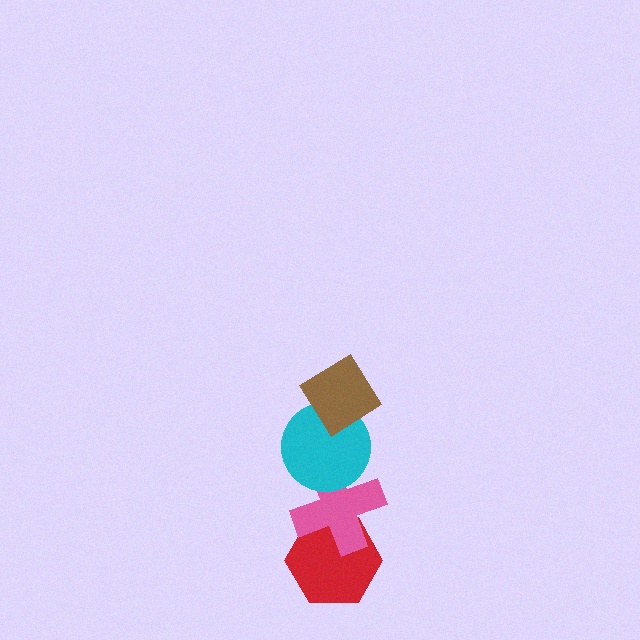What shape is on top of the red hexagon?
The pink cross is on top of the red hexagon.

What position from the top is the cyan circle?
The cyan circle is 2nd from the top.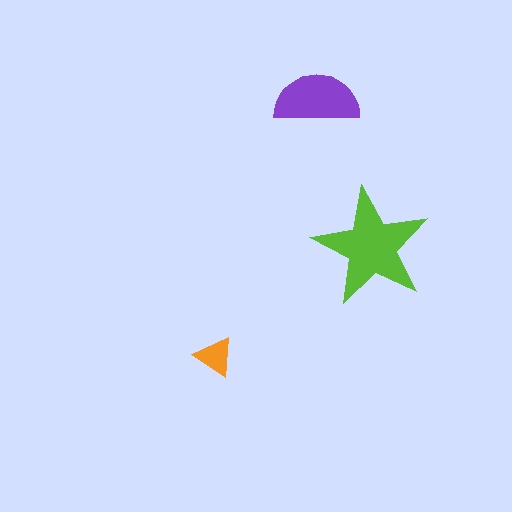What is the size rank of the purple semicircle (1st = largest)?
2nd.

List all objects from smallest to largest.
The orange triangle, the purple semicircle, the lime star.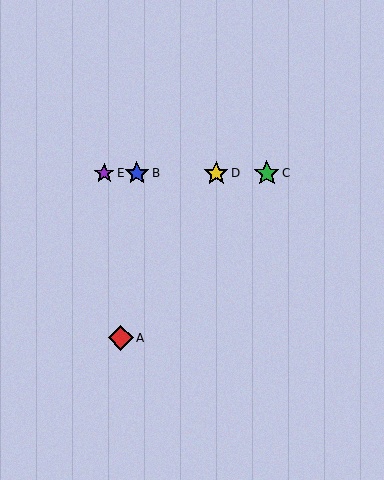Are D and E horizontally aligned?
Yes, both are at y≈173.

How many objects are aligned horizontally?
4 objects (B, C, D, E) are aligned horizontally.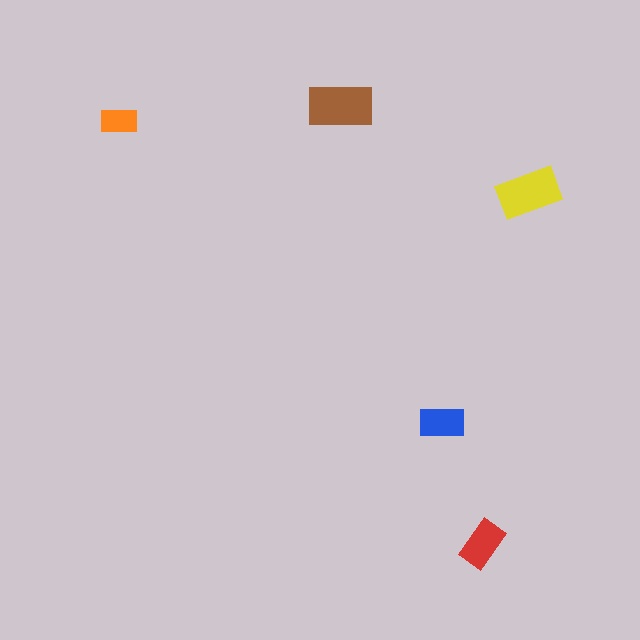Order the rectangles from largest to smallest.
the brown one, the yellow one, the red one, the blue one, the orange one.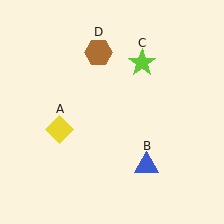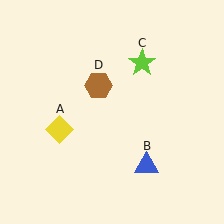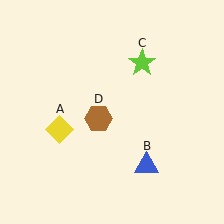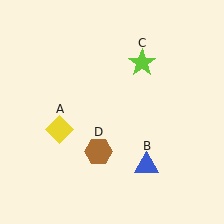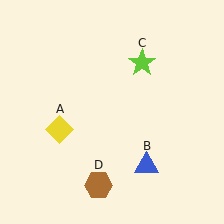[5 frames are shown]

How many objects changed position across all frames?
1 object changed position: brown hexagon (object D).